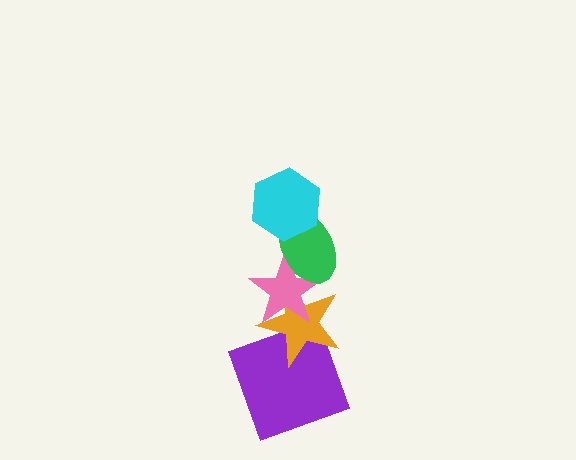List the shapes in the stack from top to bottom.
From top to bottom: the cyan hexagon, the green ellipse, the pink star, the orange star, the purple square.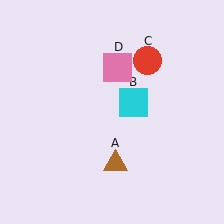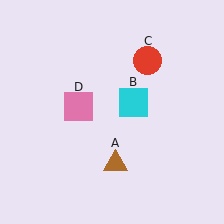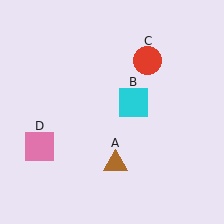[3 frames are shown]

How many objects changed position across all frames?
1 object changed position: pink square (object D).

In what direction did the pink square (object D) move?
The pink square (object D) moved down and to the left.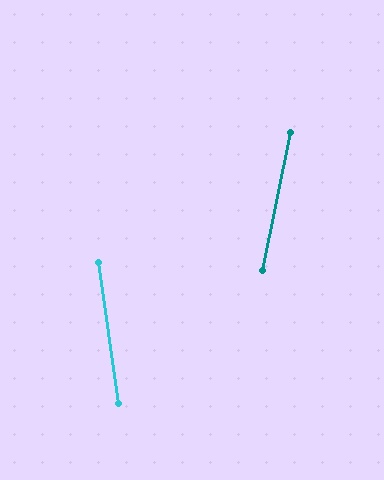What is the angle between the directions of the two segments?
Approximately 20 degrees.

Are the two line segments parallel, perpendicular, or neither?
Neither parallel nor perpendicular — they differ by about 20°.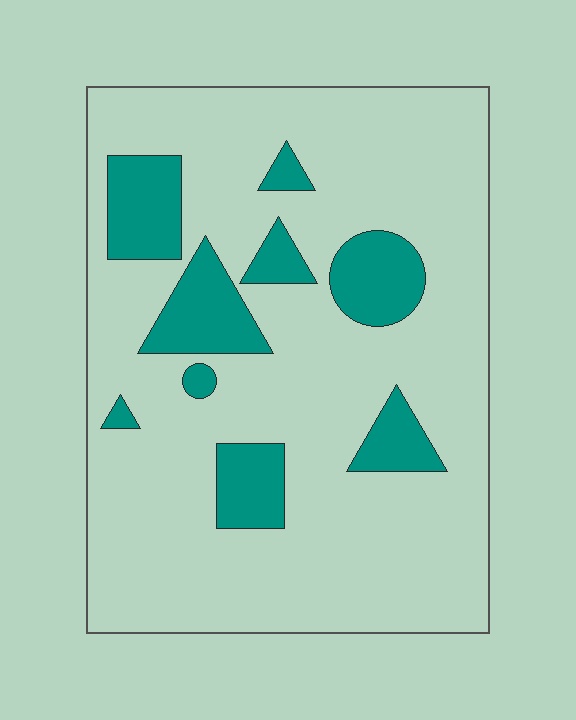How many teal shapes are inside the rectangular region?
9.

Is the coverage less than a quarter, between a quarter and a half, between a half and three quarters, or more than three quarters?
Less than a quarter.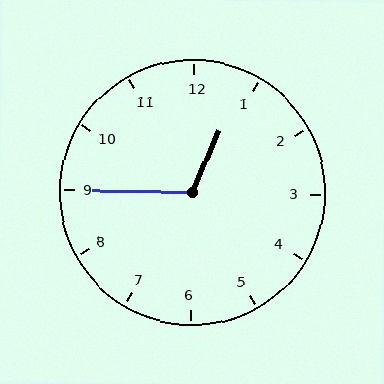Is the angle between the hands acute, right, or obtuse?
It is obtuse.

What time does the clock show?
12:45.